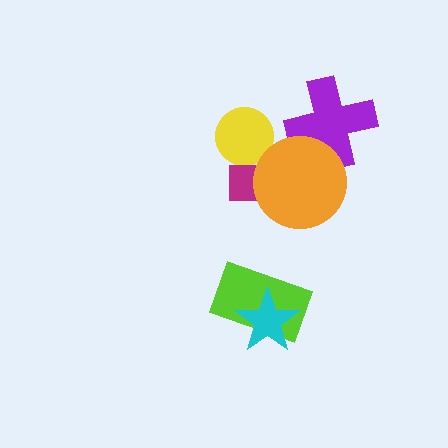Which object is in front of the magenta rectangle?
The orange circle is in front of the magenta rectangle.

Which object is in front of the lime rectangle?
The cyan star is in front of the lime rectangle.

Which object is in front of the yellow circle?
The magenta rectangle is in front of the yellow circle.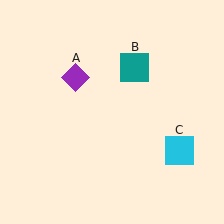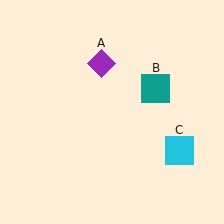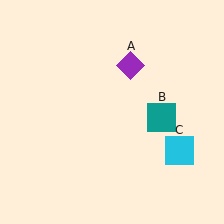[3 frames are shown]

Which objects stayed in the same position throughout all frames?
Cyan square (object C) remained stationary.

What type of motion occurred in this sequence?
The purple diamond (object A), teal square (object B) rotated clockwise around the center of the scene.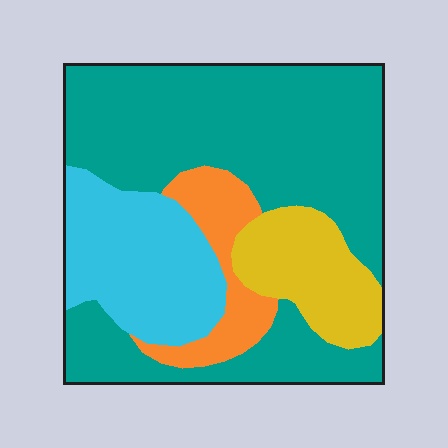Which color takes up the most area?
Teal, at roughly 55%.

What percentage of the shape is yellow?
Yellow takes up about one eighth (1/8) of the shape.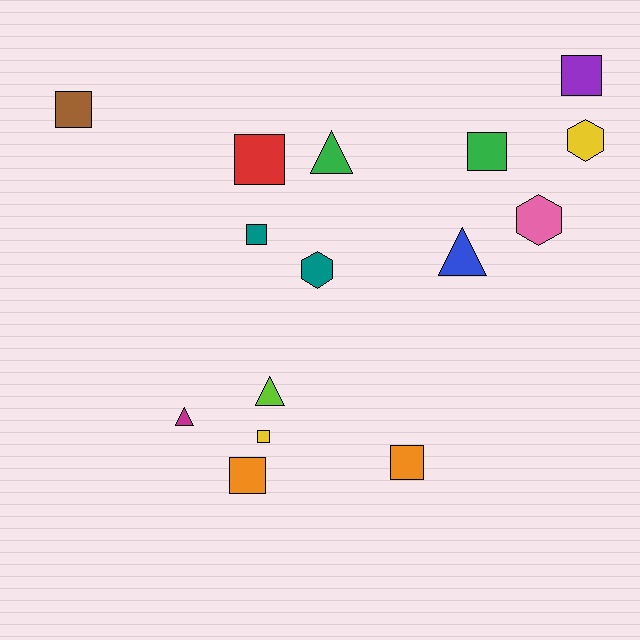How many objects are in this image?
There are 15 objects.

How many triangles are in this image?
There are 4 triangles.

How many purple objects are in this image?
There is 1 purple object.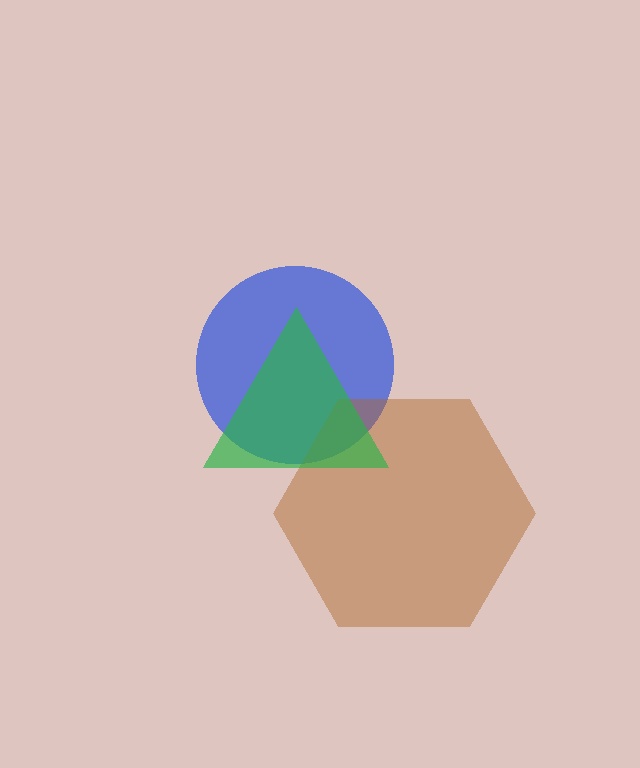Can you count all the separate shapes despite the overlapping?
Yes, there are 3 separate shapes.